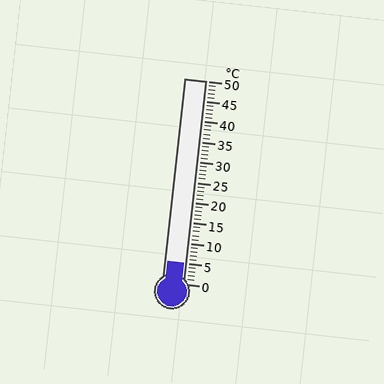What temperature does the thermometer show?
The thermometer shows approximately 5°C.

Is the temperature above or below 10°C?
The temperature is below 10°C.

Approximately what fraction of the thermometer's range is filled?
The thermometer is filled to approximately 10% of its range.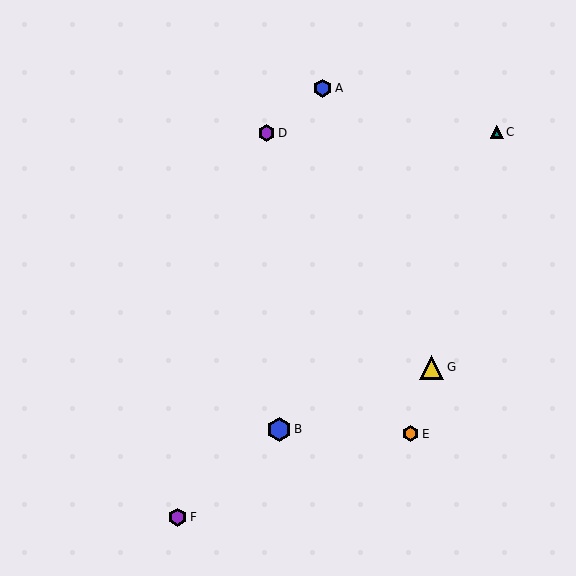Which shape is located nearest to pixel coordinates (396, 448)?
The orange hexagon (labeled E) at (411, 434) is nearest to that location.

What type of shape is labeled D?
Shape D is a purple hexagon.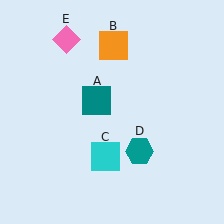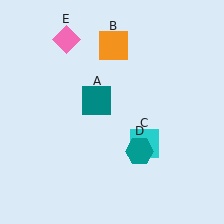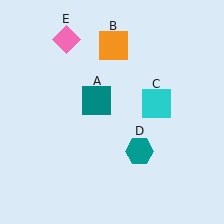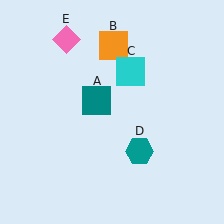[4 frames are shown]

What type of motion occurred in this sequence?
The cyan square (object C) rotated counterclockwise around the center of the scene.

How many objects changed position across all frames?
1 object changed position: cyan square (object C).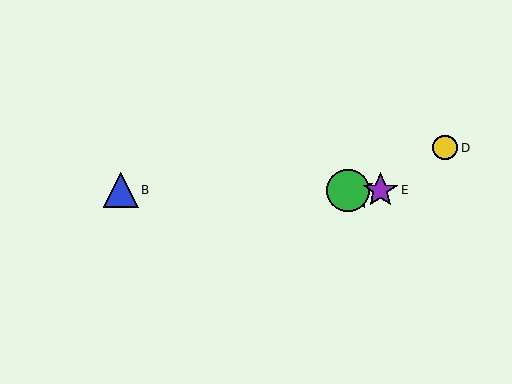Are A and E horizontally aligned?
Yes, both are at y≈190.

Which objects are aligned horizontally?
Objects A, B, C, E are aligned horizontally.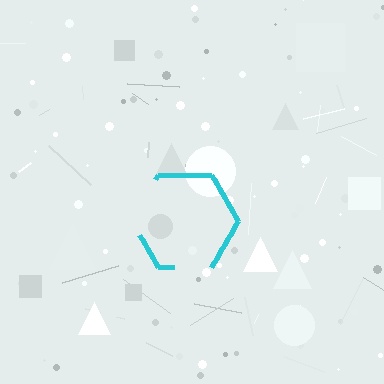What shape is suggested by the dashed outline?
The dashed outline suggests a hexagon.